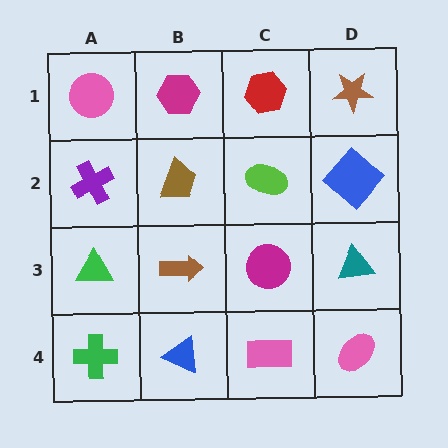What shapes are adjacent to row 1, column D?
A blue diamond (row 2, column D), a red hexagon (row 1, column C).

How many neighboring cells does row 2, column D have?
3.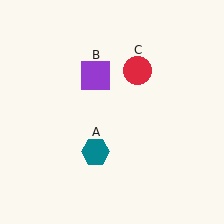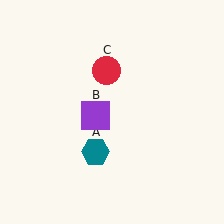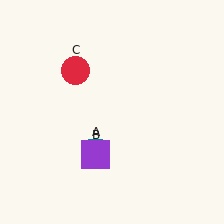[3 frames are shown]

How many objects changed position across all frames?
2 objects changed position: purple square (object B), red circle (object C).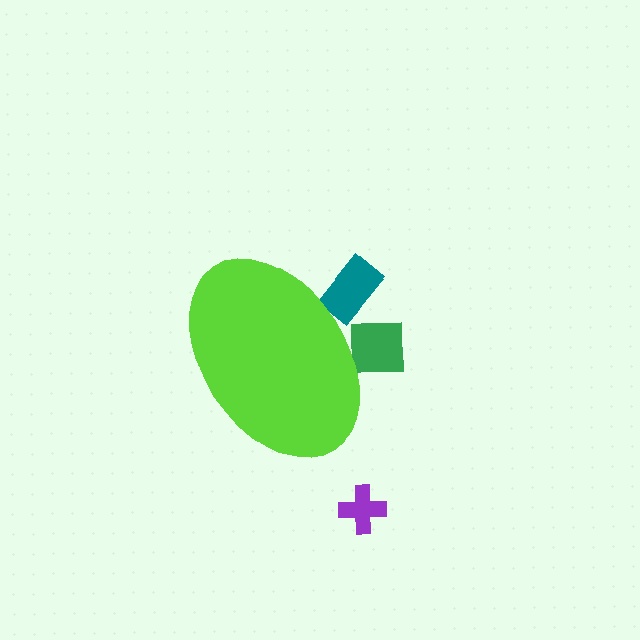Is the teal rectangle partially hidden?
Yes, the teal rectangle is partially hidden behind the lime ellipse.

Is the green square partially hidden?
Yes, the green square is partially hidden behind the lime ellipse.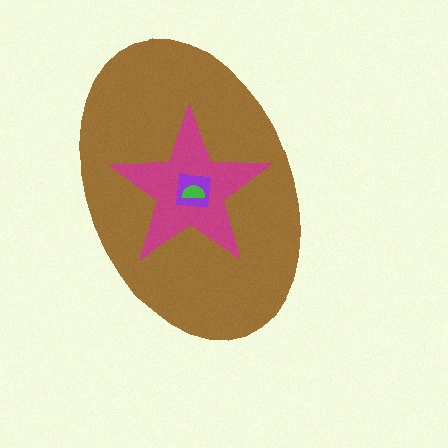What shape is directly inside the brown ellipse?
The magenta star.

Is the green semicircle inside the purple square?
Yes.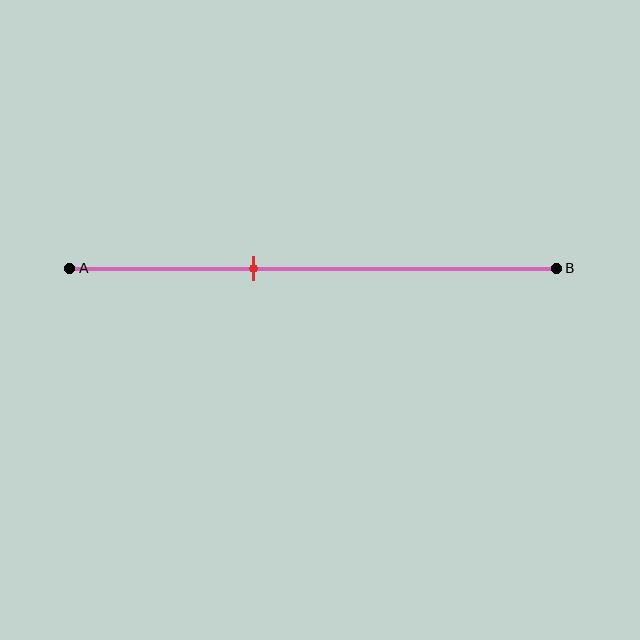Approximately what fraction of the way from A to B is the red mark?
The red mark is approximately 40% of the way from A to B.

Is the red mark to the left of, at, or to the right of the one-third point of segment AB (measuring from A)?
The red mark is to the right of the one-third point of segment AB.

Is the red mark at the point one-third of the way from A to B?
No, the mark is at about 40% from A, not at the 33% one-third point.